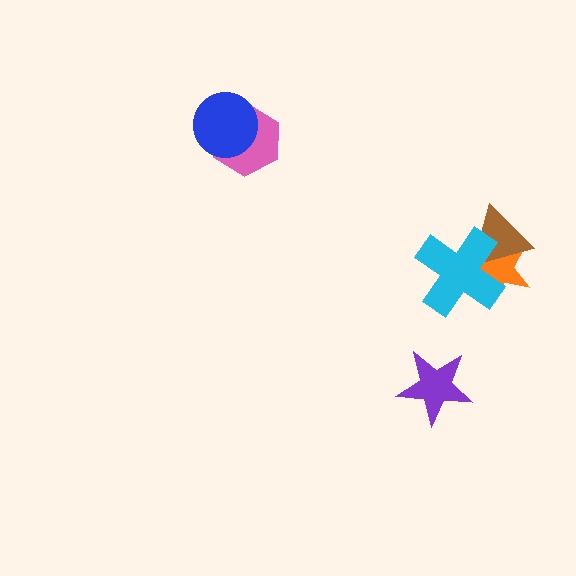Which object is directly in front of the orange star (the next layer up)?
The brown triangle is directly in front of the orange star.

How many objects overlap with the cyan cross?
2 objects overlap with the cyan cross.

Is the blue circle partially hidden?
No, no other shape covers it.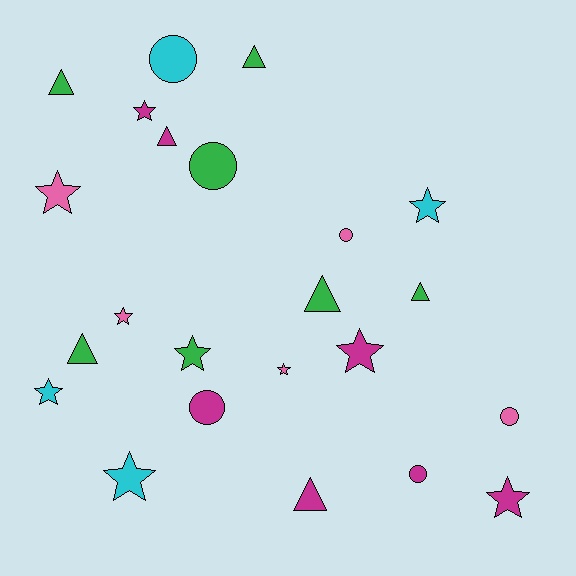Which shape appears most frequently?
Star, with 10 objects.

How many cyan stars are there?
There are 3 cyan stars.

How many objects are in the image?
There are 23 objects.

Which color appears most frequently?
Green, with 7 objects.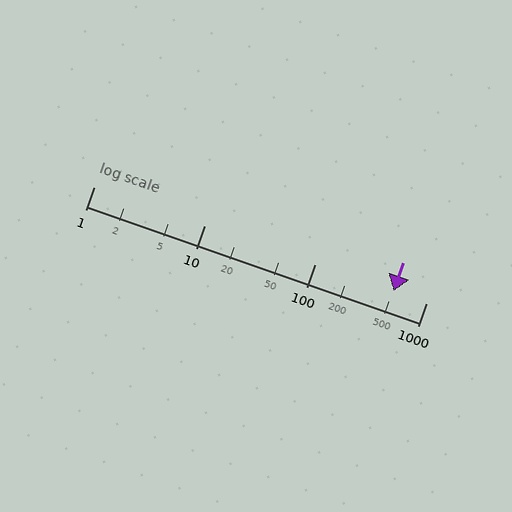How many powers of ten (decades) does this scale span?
The scale spans 3 decades, from 1 to 1000.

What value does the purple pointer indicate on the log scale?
The pointer indicates approximately 510.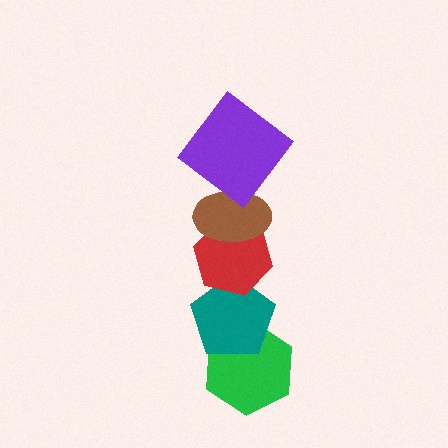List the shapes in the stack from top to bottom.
From top to bottom: the purple diamond, the brown ellipse, the red hexagon, the teal pentagon, the green hexagon.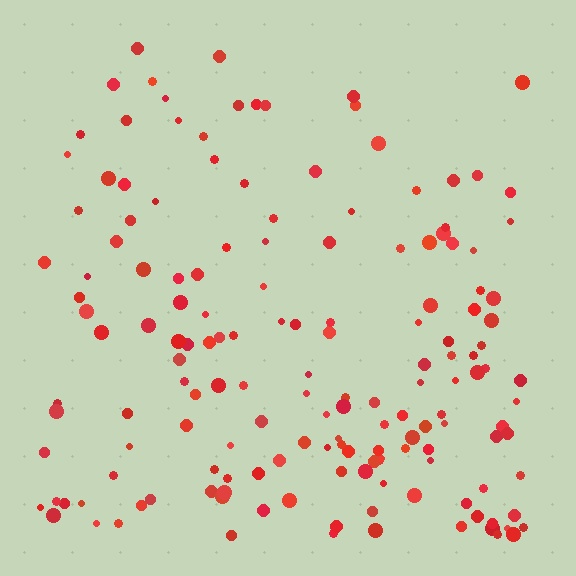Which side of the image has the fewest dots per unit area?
The top.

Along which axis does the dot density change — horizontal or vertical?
Vertical.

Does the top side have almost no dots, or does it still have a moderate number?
Still a moderate number, just noticeably fewer than the bottom.